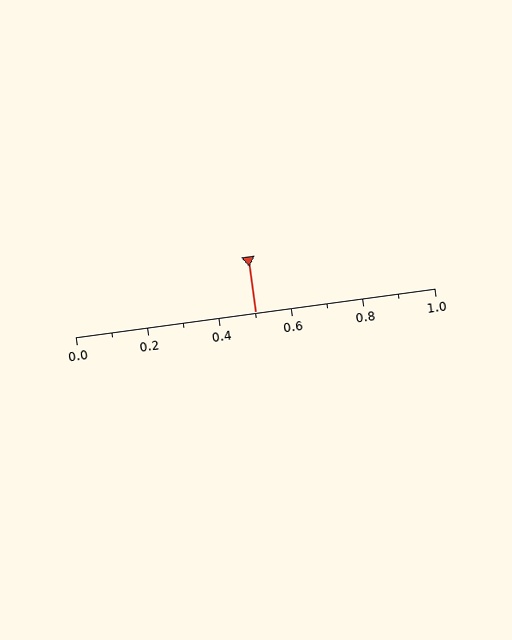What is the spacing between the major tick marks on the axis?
The major ticks are spaced 0.2 apart.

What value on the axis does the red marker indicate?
The marker indicates approximately 0.5.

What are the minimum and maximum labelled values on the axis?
The axis runs from 0.0 to 1.0.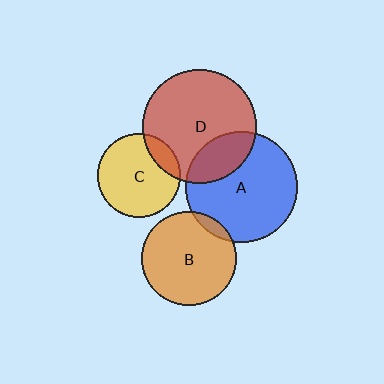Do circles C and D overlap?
Yes.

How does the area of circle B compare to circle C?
Approximately 1.3 times.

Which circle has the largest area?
Circle D (red).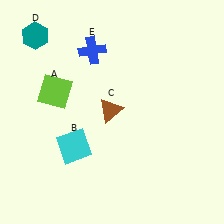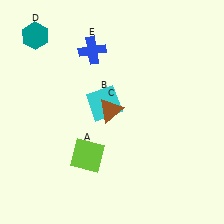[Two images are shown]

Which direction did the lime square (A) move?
The lime square (A) moved down.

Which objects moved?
The objects that moved are: the lime square (A), the cyan square (B).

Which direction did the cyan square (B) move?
The cyan square (B) moved up.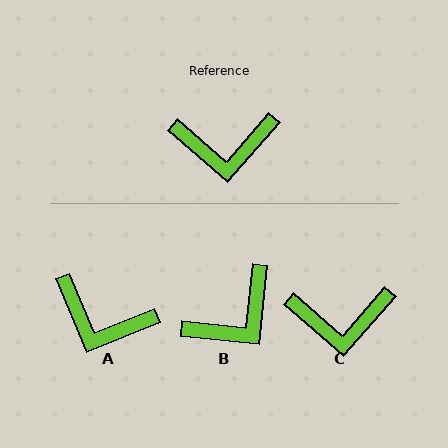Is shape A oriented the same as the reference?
No, it is off by about 26 degrees.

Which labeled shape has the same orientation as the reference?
C.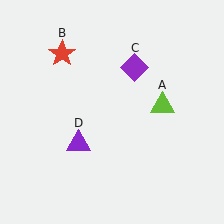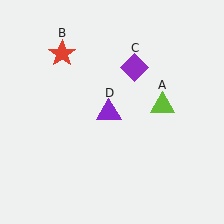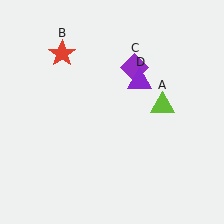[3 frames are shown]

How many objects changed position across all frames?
1 object changed position: purple triangle (object D).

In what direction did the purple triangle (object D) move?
The purple triangle (object D) moved up and to the right.